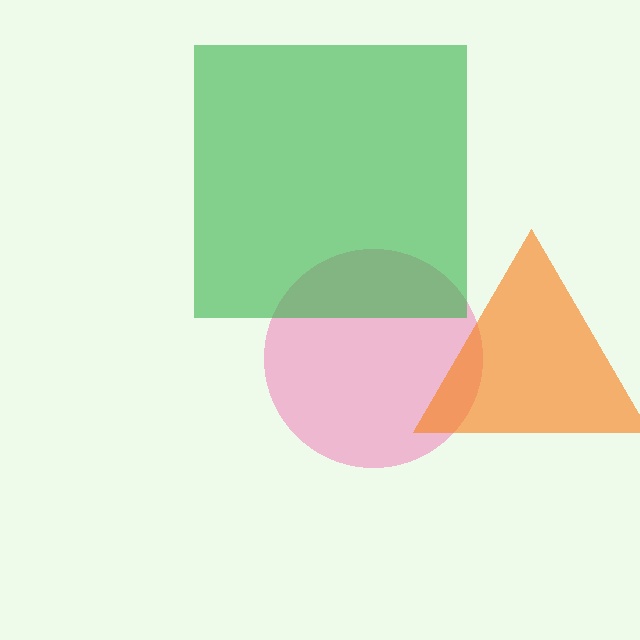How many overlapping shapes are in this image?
There are 3 overlapping shapes in the image.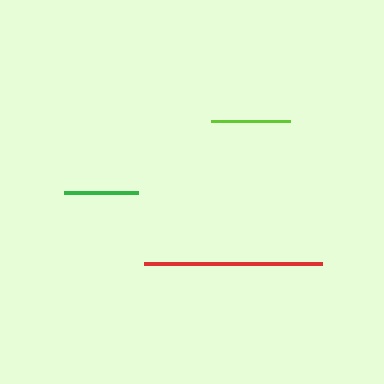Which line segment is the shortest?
The green line is the shortest at approximately 74 pixels.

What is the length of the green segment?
The green segment is approximately 74 pixels long.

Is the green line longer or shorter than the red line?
The red line is longer than the green line.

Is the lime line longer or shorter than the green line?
The lime line is longer than the green line.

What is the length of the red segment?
The red segment is approximately 179 pixels long.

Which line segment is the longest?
The red line is the longest at approximately 179 pixels.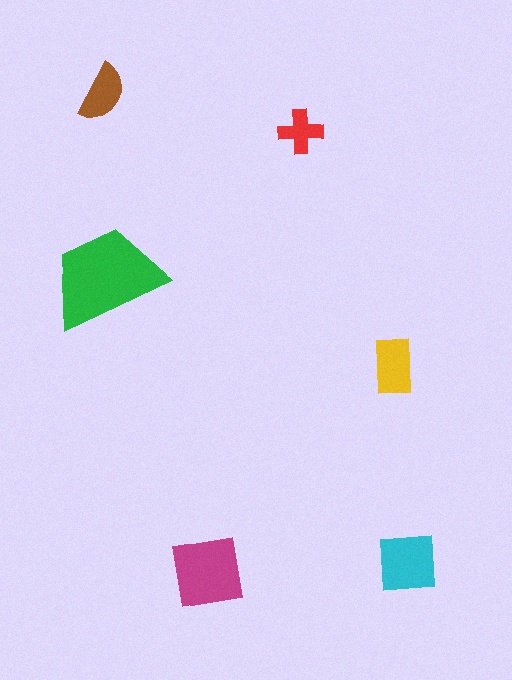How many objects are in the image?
There are 6 objects in the image.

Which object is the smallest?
The red cross.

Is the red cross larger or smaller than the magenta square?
Smaller.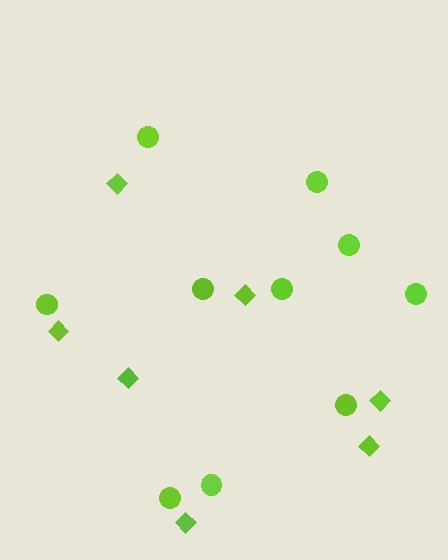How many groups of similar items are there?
There are 2 groups: one group of diamonds (7) and one group of circles (10).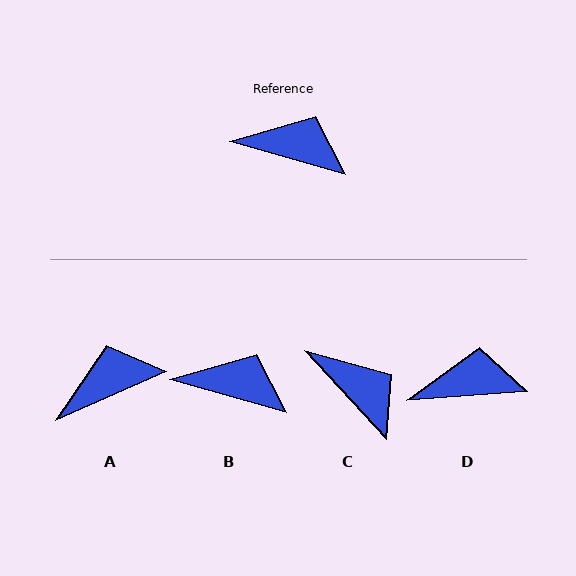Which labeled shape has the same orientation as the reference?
B.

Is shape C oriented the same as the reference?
No, it is off by about 31 degrees.